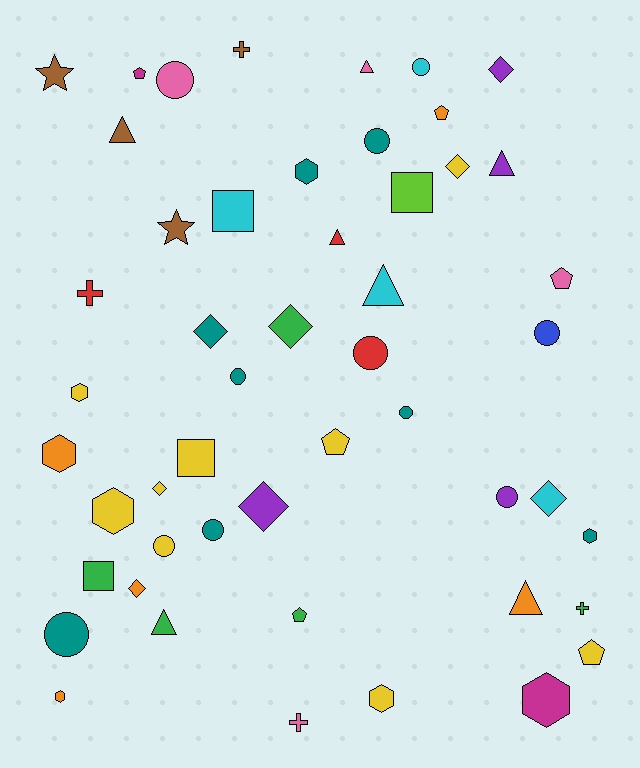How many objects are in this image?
There are 50 objects.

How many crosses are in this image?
There are 4 crosses.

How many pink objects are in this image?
There are 4 pink objects.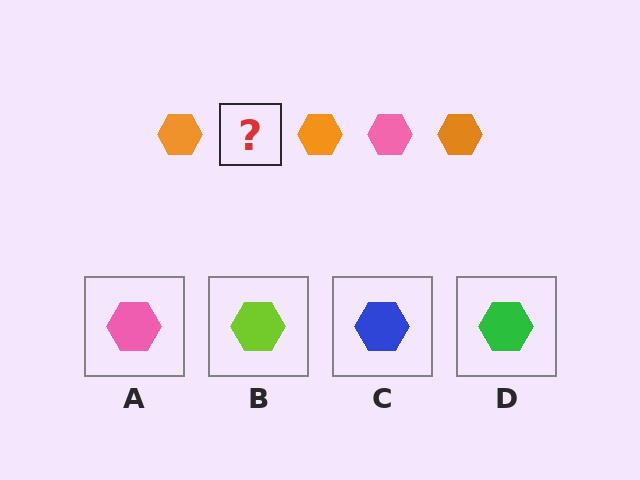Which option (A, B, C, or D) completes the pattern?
A.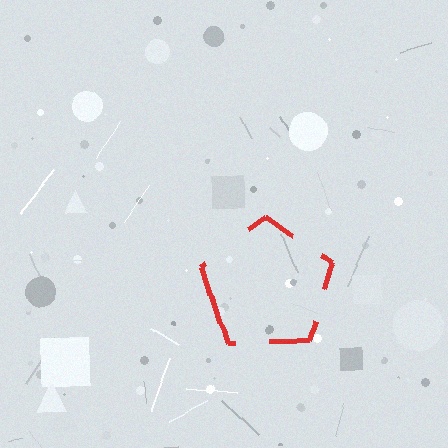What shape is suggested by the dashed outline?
The dashed outline suggests a pentagon.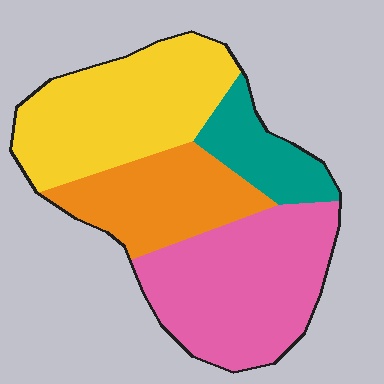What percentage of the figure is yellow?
Yellow covers roughly 30% of the figure.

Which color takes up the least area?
Teal, at roughly 10%.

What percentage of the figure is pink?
Pink takes up about one third (1/3) of the figure.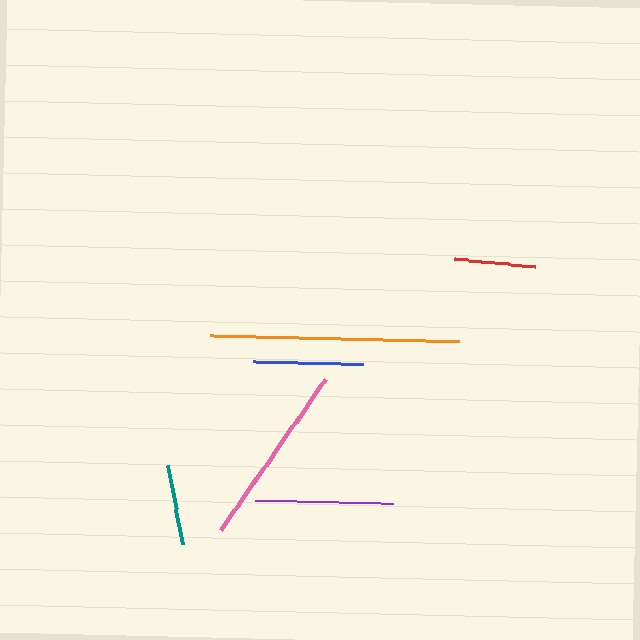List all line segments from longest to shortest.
From longest to shortest: orange, pink, purple, blue, red, teal.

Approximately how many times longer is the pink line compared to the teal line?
The pink line is approximately 2.3 times the length of the teal line.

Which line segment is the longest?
The orange line is the longest at approximately 249 pixels.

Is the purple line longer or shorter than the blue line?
The purple line is longer than the blue line.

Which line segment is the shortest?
The teal line is the shortest at approximately 80 pixels.